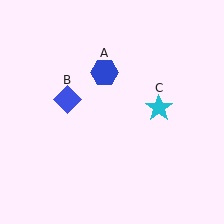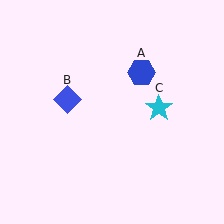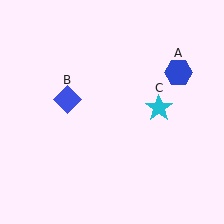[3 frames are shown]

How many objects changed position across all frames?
1 object changed position: blue hexagon (object A).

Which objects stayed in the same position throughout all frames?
Blue diamond (object B) and cyan star (object C) remained stationary.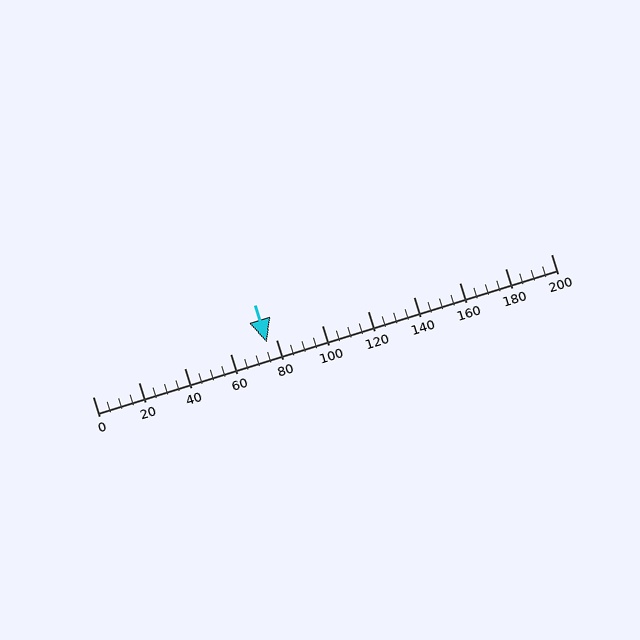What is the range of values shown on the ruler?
The ruler shows values from 0 to 200.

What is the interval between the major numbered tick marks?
The major tick marks are spaced 20 units apart.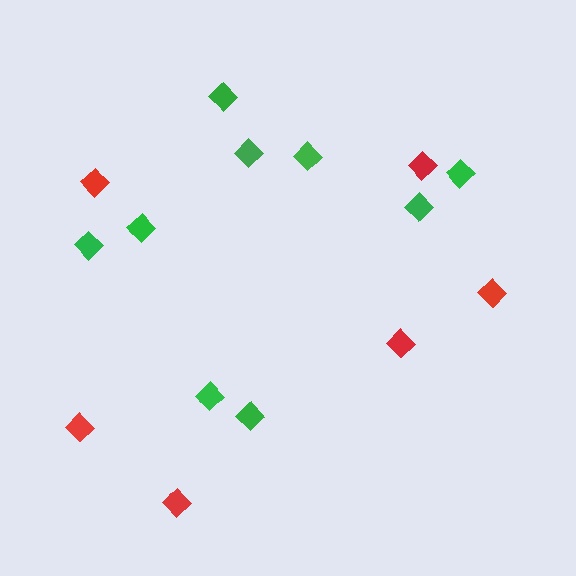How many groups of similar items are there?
There are 2 groups: one group of red diamonds (6) and one group of green diamonds (9).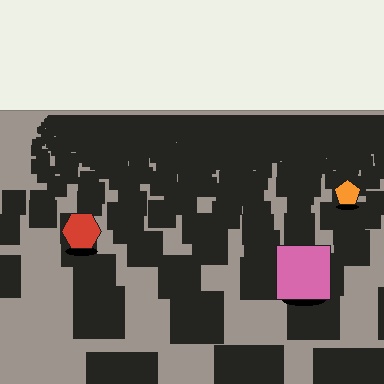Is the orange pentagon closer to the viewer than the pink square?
No. The pink square is closer — you can tell from the texture gradient: the ground texture is coarser near it.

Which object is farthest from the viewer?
The orange pentagon is farthest from the viewer. It appears smaller and the ground texture around it is denser.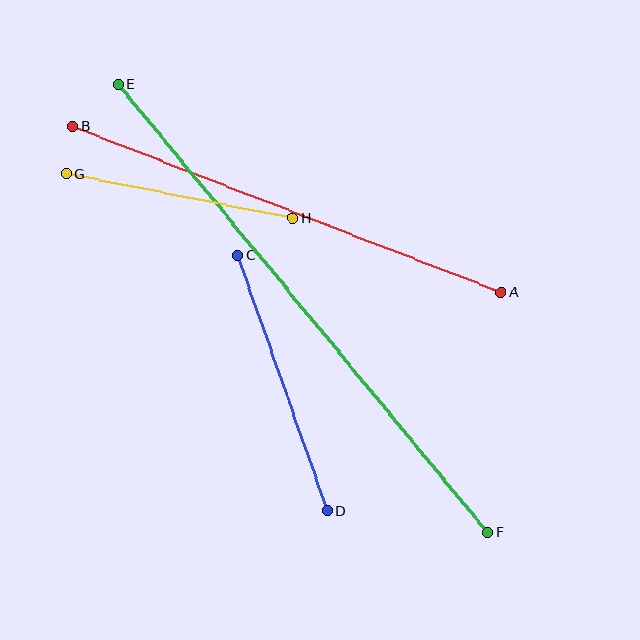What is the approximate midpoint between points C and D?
The midpoint is at approximately (283, 383) pixels.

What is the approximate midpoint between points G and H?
The midpoint is at approximately (179, 196) pixels.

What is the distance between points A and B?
The distance is approximately 459 pixels.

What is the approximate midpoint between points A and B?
The midpoint is at approximately (287, 209) pixels.